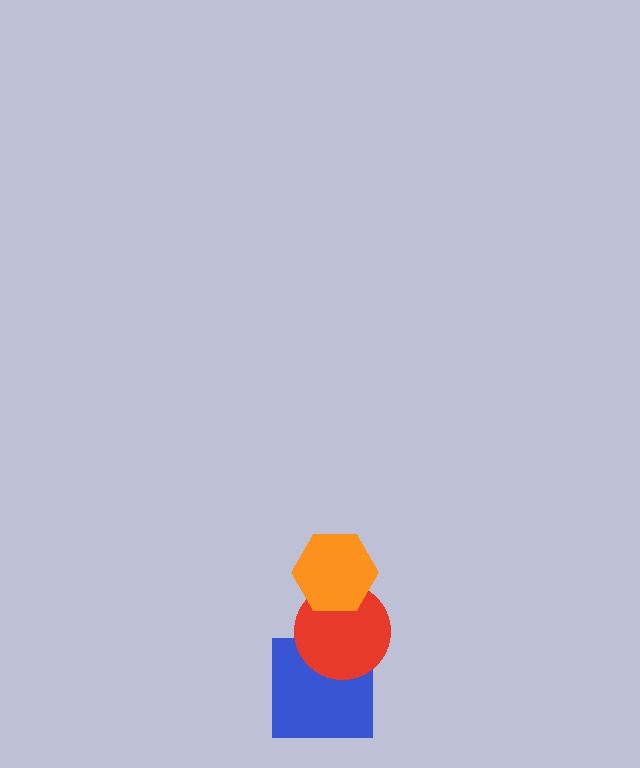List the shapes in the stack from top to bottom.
From top to bottom: the orange hexagon, the red circle, the blue square.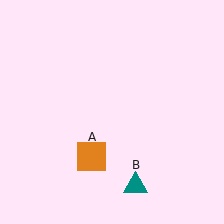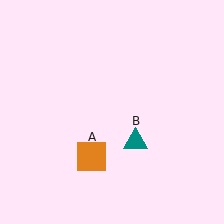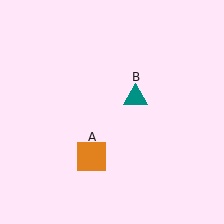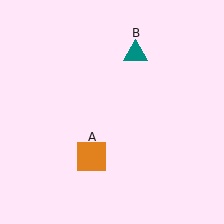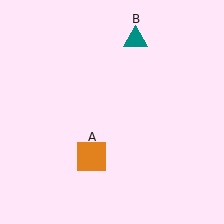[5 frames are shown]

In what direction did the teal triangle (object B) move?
The teal triangle (object B) moved up.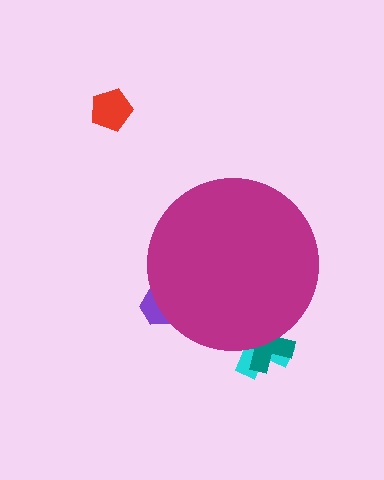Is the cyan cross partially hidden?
Yes, the cyan cross is partially hidden behind the magenta circle.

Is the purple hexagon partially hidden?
Yes, the purple hexagon is partially hidden behind the magenta circle.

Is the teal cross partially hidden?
Yes, the teal cross is partially hidden behind the magenta circle.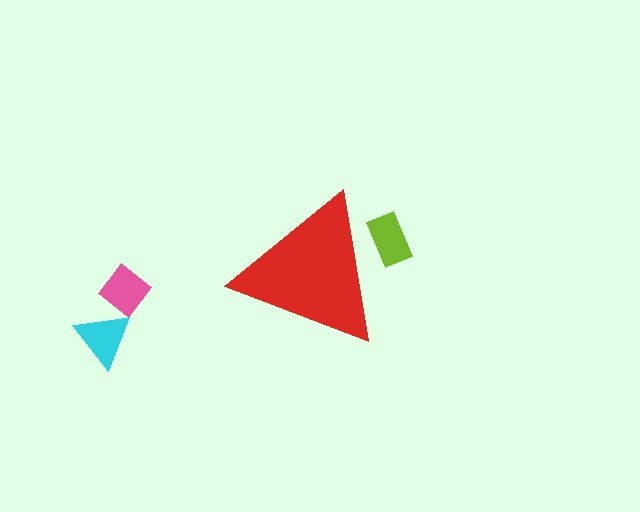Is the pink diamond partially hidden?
No, the pink diamond is fully visible.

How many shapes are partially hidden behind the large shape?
1 shape is partially hidden.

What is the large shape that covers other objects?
A red triangle.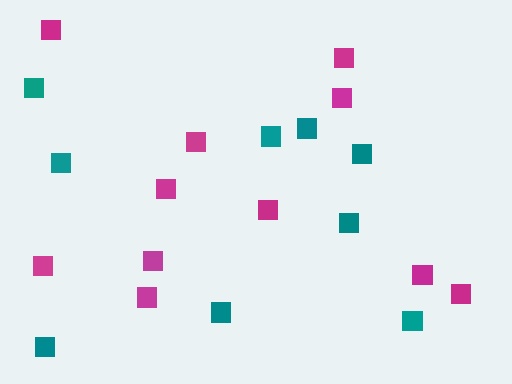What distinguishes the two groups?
There are 2 groups: one group of magenta squares (11) and one group of teal squares (9).